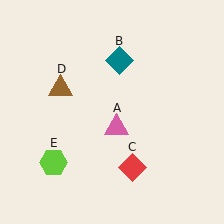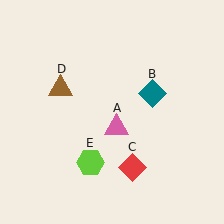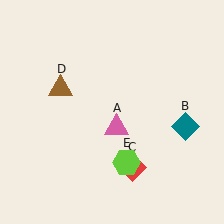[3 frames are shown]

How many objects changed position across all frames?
2 objects changed position: teal diamond (object B), lime hexagon (object E).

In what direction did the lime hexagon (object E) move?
The lime hexagon (object E) moved right.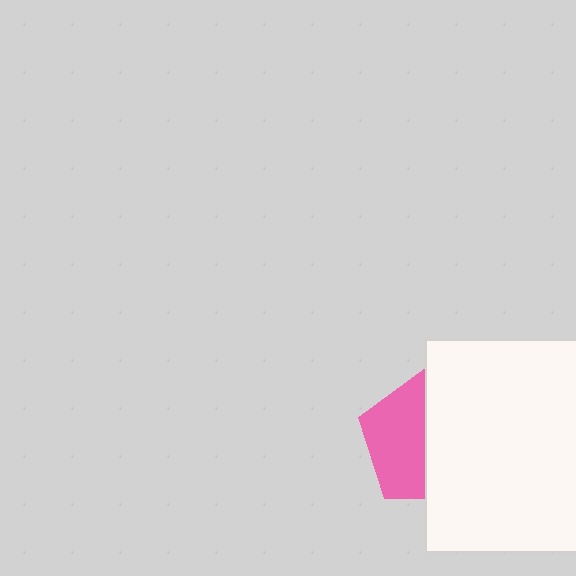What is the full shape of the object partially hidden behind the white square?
The partially hidden object is a pink pentagon.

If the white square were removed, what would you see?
You would see the complete pink pentagon.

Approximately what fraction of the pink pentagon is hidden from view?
Roughly 51% of the pink pentagon is hidden behind the white square.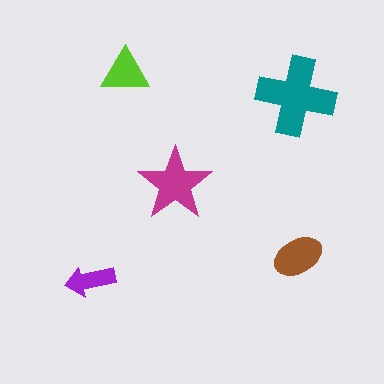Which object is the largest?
The teal cross.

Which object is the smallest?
The purple arrow.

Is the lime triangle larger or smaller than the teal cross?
Smaller.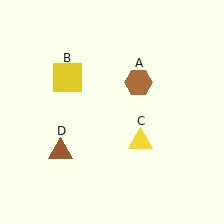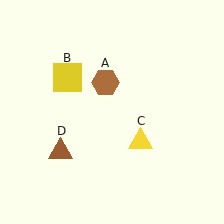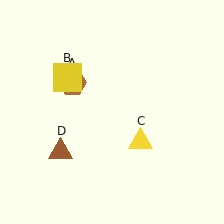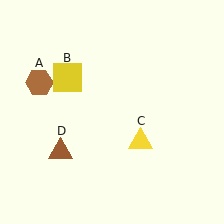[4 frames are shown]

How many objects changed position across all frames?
1 object changed position: brown hexagon (object A).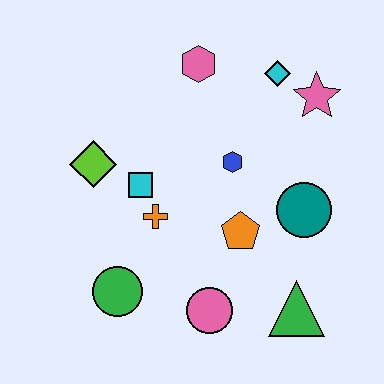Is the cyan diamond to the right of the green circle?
Yes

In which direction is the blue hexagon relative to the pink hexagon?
The blue hexagon is below the pink hexagon.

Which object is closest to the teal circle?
The orange pentagon is closest to the teal circle.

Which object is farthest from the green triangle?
The pink hexagon is farthest from the green triangle.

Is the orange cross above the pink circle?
Yes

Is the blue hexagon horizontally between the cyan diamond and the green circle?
Yes